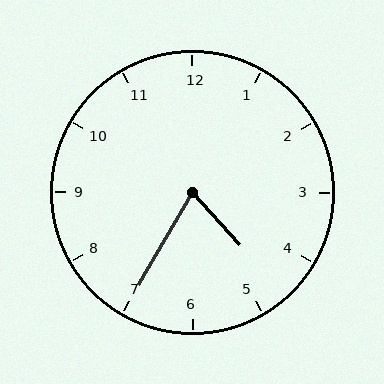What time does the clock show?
4:35.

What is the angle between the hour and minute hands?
Approximately 72 degrees.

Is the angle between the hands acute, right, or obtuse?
It is acute.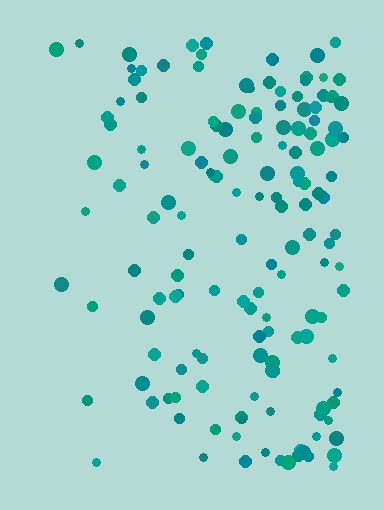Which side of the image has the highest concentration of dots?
The right.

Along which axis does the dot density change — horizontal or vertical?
Horizontal.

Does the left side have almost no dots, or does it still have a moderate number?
Still a moderate number, just noticeably fewer than the right.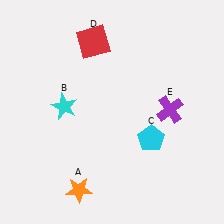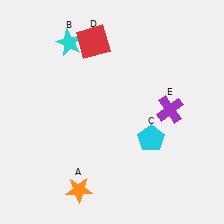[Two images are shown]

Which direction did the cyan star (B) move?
The cyan star (B) moved up.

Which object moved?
The cyan star (B) moved up.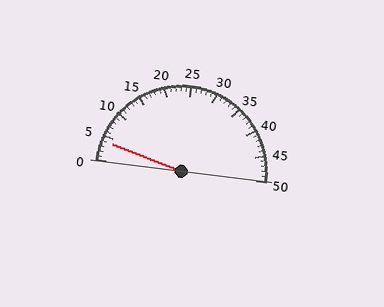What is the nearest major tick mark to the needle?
The nearest major tick mark is 5.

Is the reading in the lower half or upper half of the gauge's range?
The reading is in the lower half of the range (0 to 50).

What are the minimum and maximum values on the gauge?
The gauge ranges from 0 to 50.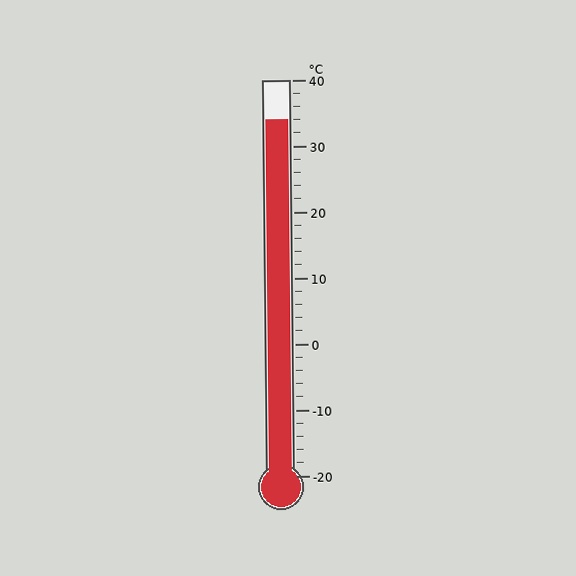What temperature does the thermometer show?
The thermometer shows approximately 34°C.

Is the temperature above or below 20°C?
The temperature is above 20°C.